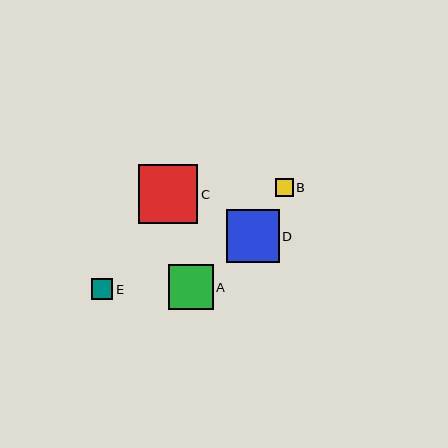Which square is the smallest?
Square B is the smallest with a size of approximately 18 pixels.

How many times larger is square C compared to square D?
Square C is approximately 1.1 times the size of square D.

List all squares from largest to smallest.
From largest to smallest: C, D, A, E, B.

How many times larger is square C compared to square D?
Square C is approximately 1.1 times the size of square D.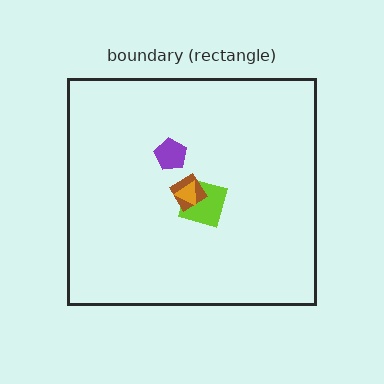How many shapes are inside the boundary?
4 inside, 0 outside.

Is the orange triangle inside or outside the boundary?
Inside.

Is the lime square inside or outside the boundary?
Inside.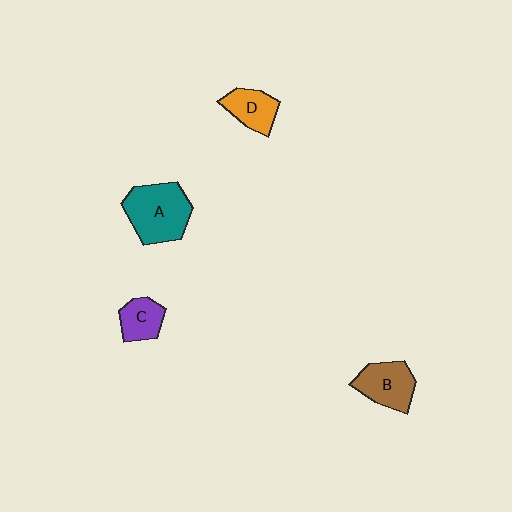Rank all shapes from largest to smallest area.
From largest to smallest: A (teal), B (brown), D (orange), C (purple).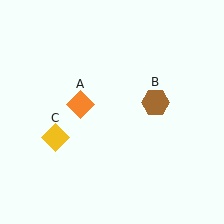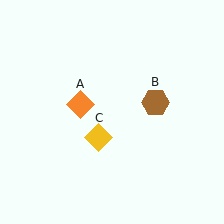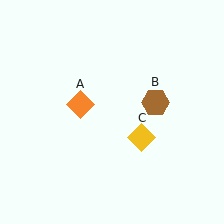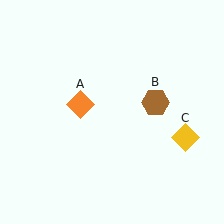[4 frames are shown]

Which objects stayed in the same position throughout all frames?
Orange diamond (object A) and brown hexagon (object B) remained stationary.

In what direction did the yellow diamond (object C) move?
The yellow diamond (object C) moved right.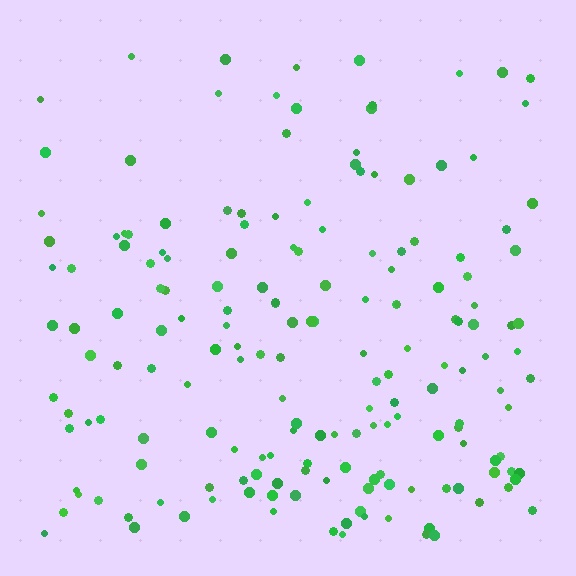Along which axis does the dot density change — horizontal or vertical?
Vertical.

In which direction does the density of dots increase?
From top to bottom, with the bottom side densest.